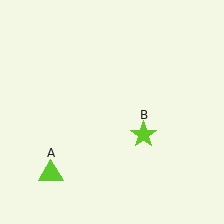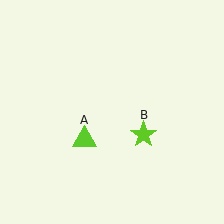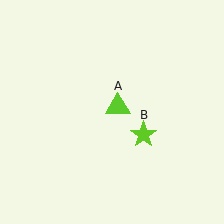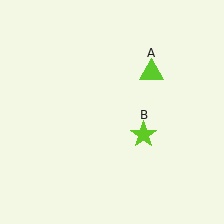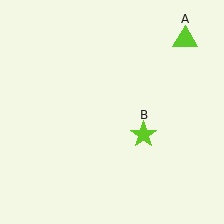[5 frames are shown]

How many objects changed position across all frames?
1 object changed position: lime triangle (object A).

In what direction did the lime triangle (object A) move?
The lime triangle (object A) moved up and to the right.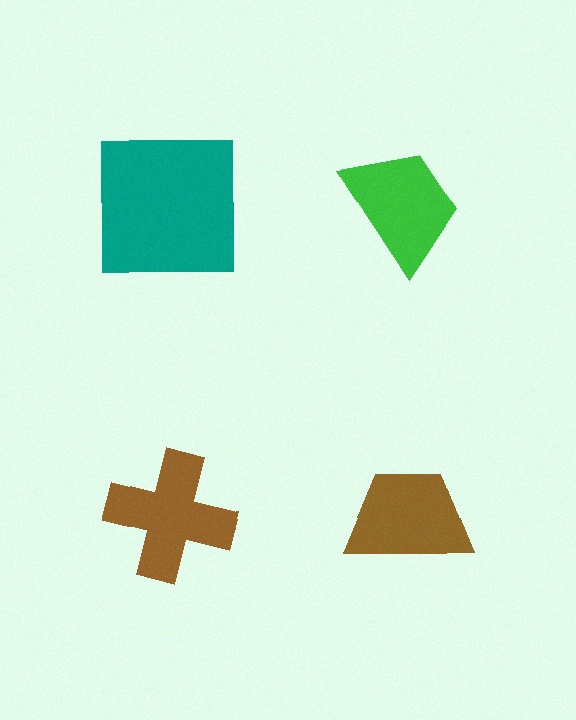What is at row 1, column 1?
A teal square.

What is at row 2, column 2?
A brown trapezoid.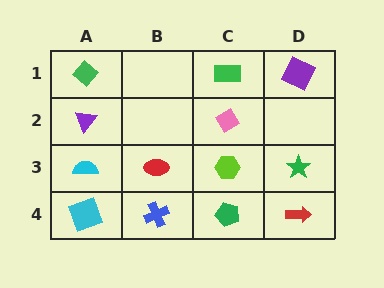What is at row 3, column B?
A red ellipse.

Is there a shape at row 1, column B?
No, that cell is empty.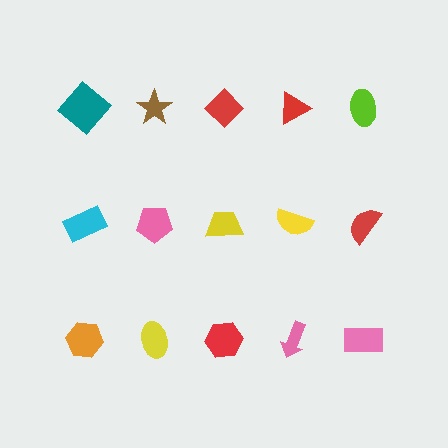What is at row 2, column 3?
A yellow trapezoid.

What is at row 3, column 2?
A yellow ellipse.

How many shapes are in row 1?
5 shapes.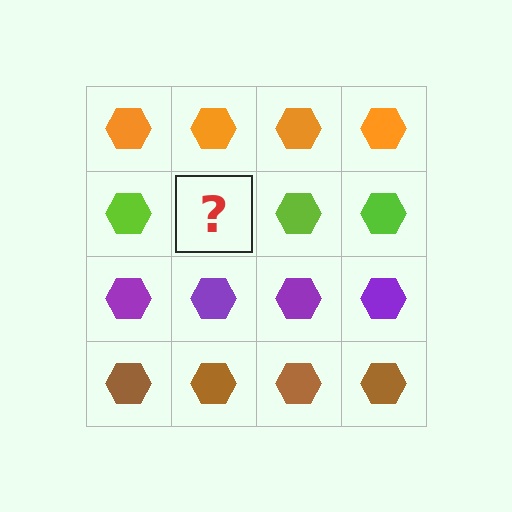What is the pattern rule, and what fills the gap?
The rule is that each row has a consistent color. The gap should be filled with a lime hexagon.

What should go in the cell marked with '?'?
The missing cell should contain a lime hexagon.